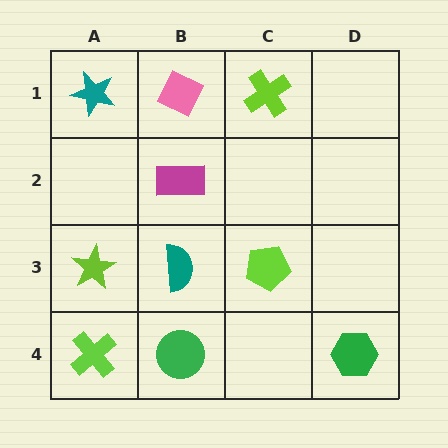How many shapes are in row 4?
3 shapes.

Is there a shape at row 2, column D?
No, that cell is empty.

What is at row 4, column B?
A green circle.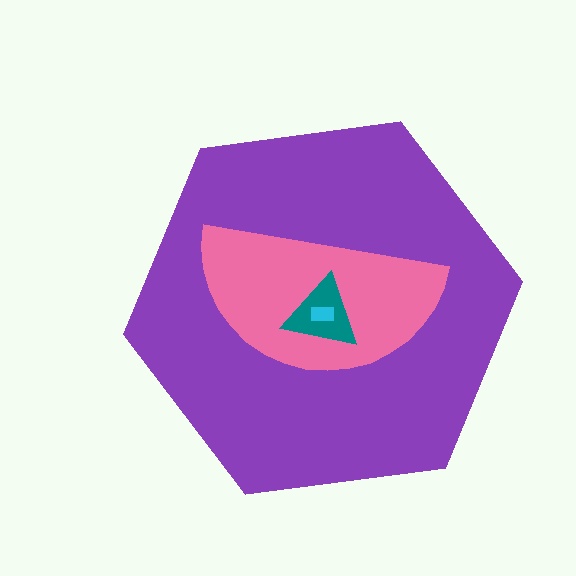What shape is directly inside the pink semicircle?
The teal triangle.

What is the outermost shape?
The purple hexagon.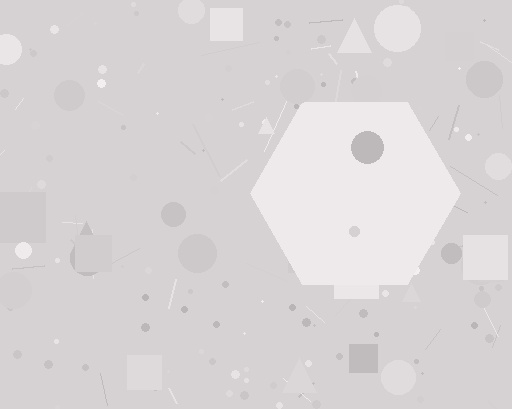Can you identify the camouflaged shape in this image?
The camouflaged shape is a hexagon.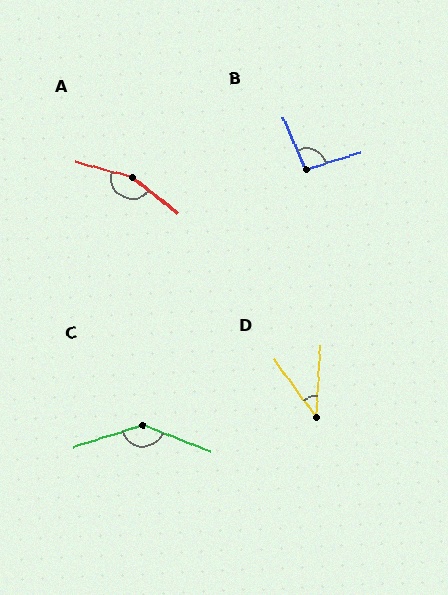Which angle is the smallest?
D, at approximately 39 degrees.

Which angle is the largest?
A, at approximately 158 degrees.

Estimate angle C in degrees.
Approximately 141 degrees.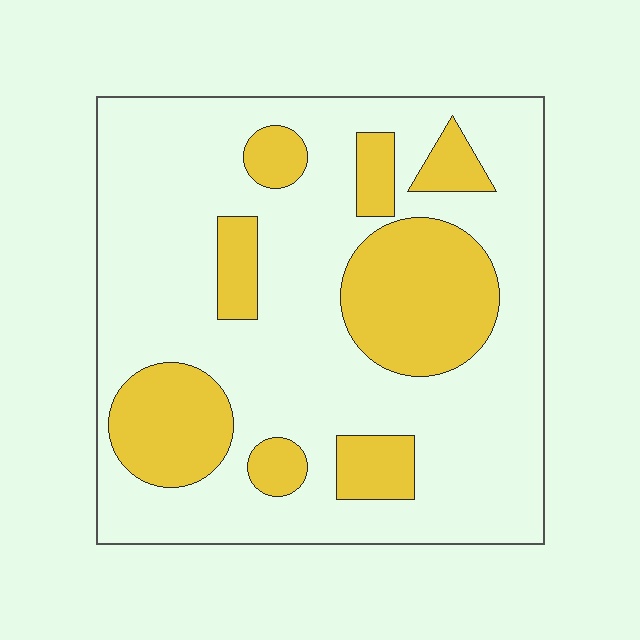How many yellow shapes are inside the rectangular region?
8.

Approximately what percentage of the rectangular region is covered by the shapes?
Approximately 25%.